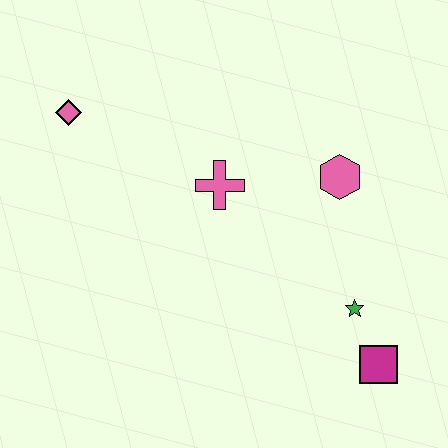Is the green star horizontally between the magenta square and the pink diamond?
Yes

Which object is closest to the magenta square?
The green star is closest to the magenta square.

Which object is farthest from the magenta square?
The pink diamond is farthest from the magenta square.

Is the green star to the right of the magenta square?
No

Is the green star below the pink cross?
Yes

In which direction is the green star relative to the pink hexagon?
The green star is below the pink hexagon.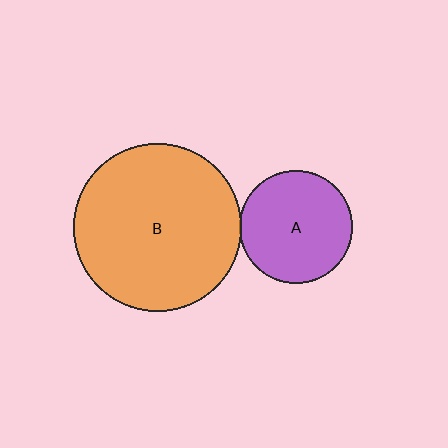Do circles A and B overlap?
Yes.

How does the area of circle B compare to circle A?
Approximately 2.2 times.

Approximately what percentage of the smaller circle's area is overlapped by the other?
Approximately 5%.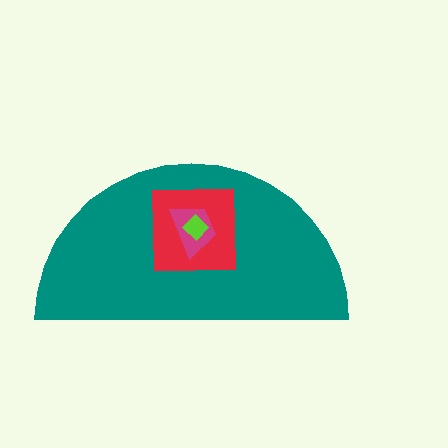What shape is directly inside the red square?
The magenta trapezoid.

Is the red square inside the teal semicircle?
Yes.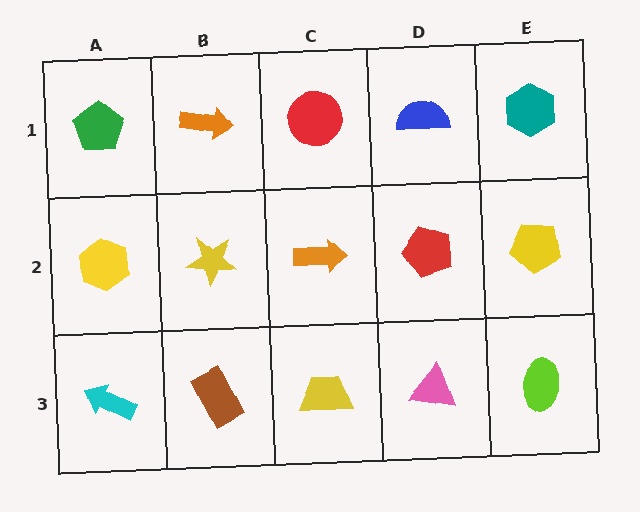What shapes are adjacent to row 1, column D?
A red pentagon (row 2, column D), a red circle (row 1, column C), a teal hexagon (row 1, column E).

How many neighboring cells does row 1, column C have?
3.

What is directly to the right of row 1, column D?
A teal hexagon.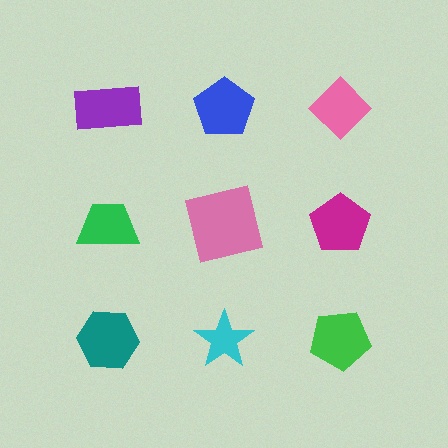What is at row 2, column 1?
A green trapezoid.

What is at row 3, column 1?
A teal hexagon.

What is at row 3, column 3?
A green pentagon.